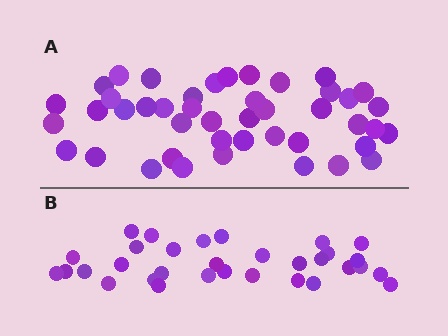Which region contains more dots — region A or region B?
Region A (the top region) has more dots.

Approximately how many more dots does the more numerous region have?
Region A has roughly 12 or so more dots than region B.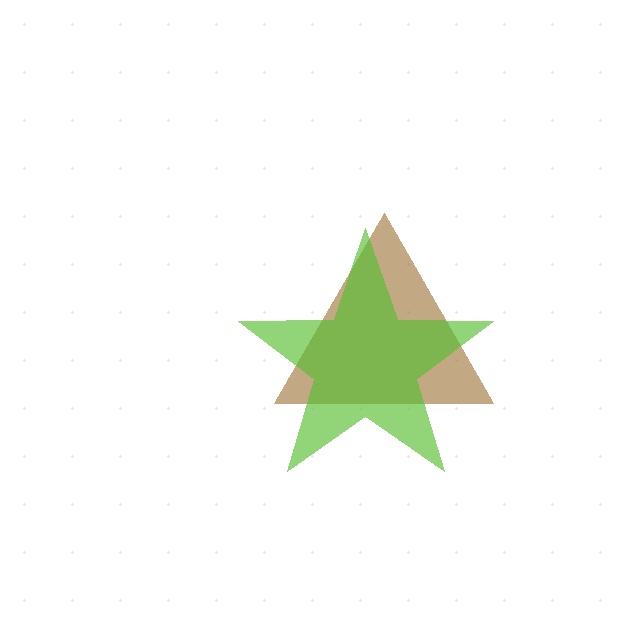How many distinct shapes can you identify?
There are 2 distinct shapes: a brown triangle, a lime star.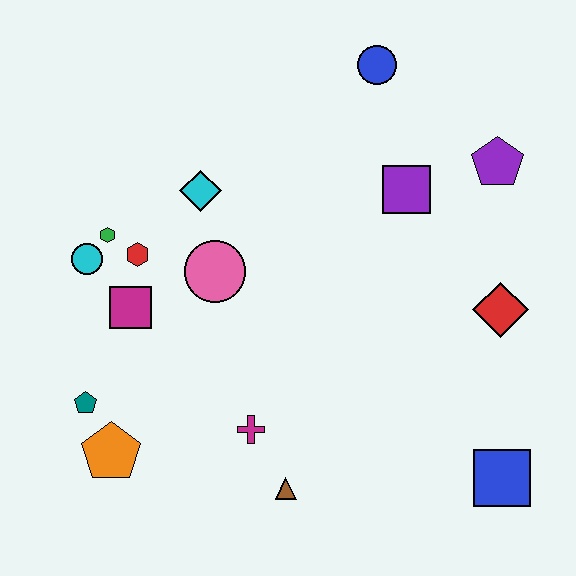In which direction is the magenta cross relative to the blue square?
The magenta cross is to the left of the blue square.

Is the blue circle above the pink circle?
Yes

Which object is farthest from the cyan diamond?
The blue square is farthest from the cyan diamond.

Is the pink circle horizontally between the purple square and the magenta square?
Yes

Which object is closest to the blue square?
The red diamond is closest to the blue square.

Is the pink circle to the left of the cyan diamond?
No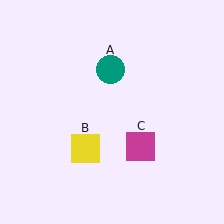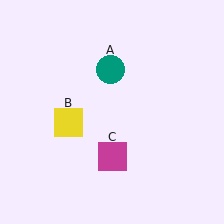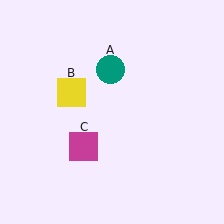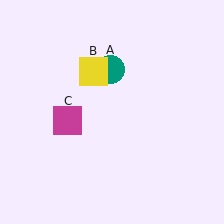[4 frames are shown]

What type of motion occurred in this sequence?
The yellow square (object B), magenta square (object C) rotated clockwise around the center of the scene.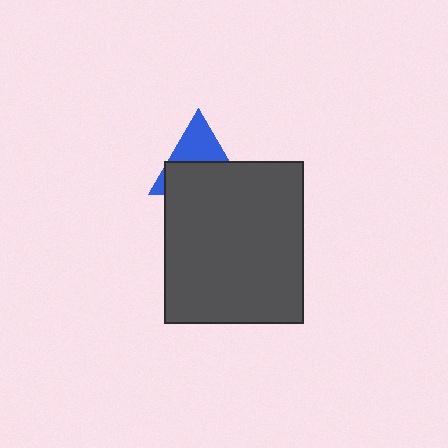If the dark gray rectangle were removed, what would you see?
You would see the complete blue triangle.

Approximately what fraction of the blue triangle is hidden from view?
Roughly 57% of the blue triangle is hidden behind the dark gray rectangle.